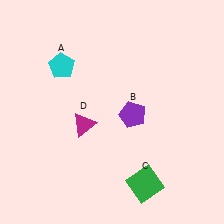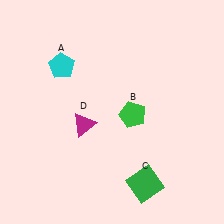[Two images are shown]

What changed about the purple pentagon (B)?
In Image 1, B is purple. In Image 2, it changed to green.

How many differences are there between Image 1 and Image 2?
There is 1 difference between the two images.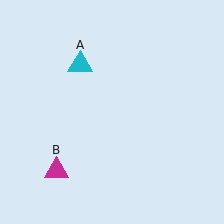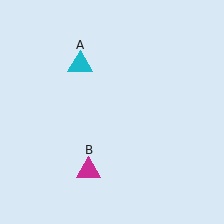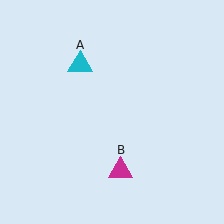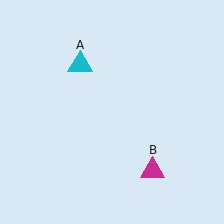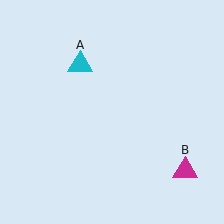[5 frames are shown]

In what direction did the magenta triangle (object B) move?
The magenta triangle (object B) moved right.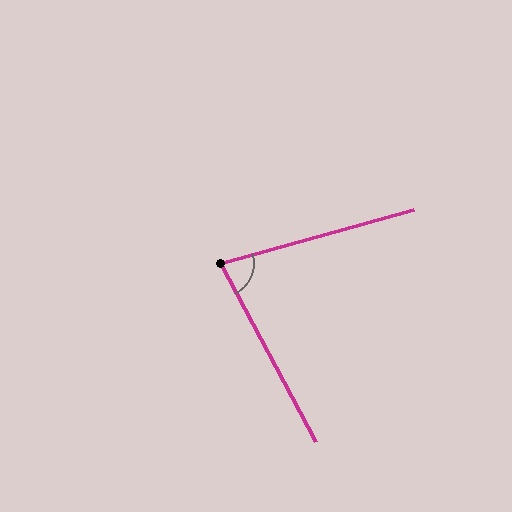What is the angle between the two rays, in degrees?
Approximately 77 degrees.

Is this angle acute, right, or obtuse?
It is acute.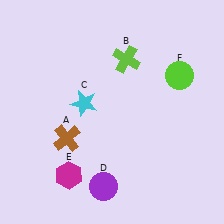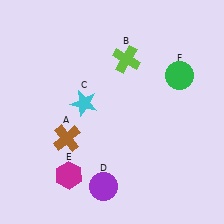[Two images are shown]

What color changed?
The circle (F) changed from lime in Image 1 to green in Image 2.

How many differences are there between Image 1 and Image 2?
There is 1 difference between the two images.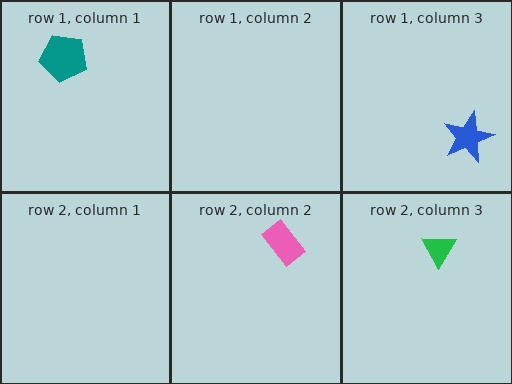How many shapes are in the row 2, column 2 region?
1.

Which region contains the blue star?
The row 1, column 3 region.